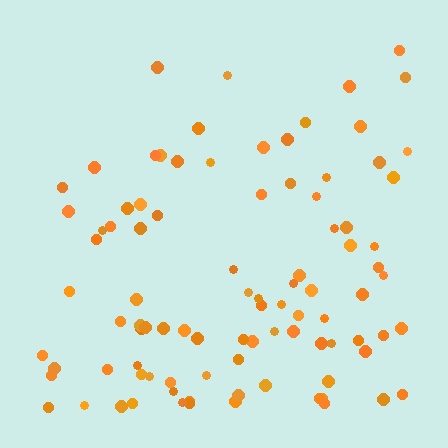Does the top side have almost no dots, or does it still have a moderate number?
Still a moderate number, just noticeably fewer than the bottom.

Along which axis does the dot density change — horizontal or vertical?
Vertical.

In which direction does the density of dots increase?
From top to bottom, with the bottom side densest.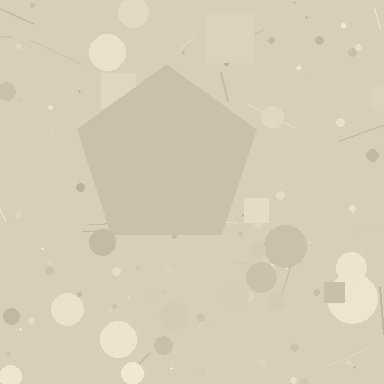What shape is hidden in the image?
A pentagon is hidden in the image.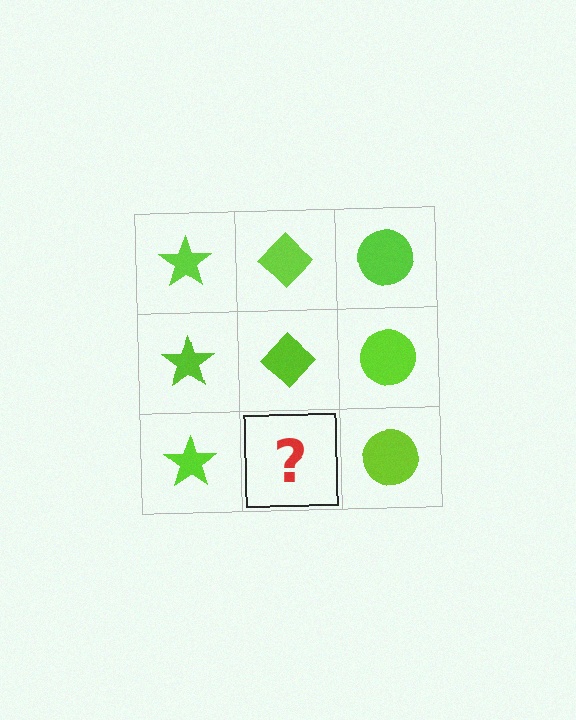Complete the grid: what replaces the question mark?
The question mark should be replaced with a lime diamond.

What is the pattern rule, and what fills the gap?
The rule is that each column has a consistent shape. The gap should be filled with a lime diamond.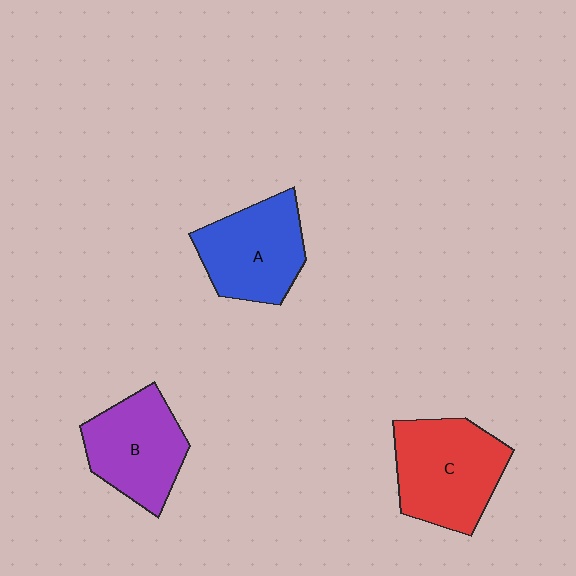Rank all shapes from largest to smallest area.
From largest to smallest: C (red), A (blue), B (purple).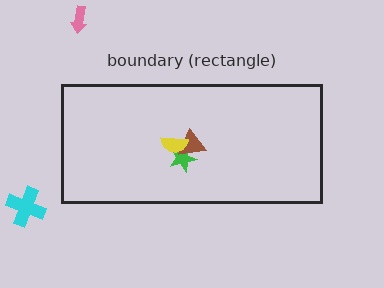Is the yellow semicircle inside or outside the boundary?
Inside.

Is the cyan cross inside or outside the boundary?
Outside.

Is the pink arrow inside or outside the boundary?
Outside.